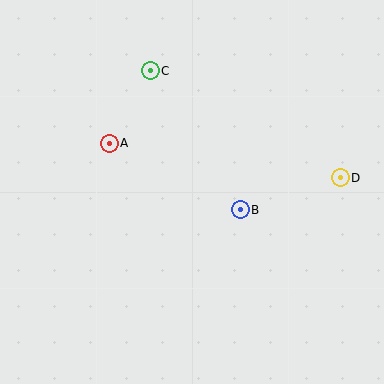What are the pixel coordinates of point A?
Point A is at (109, 143).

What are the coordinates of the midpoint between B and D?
The midpoint between B and D is at (290, 194).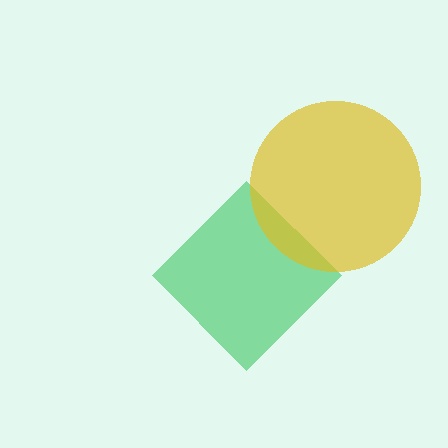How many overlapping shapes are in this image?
There are 2 overlapping shapes in the image.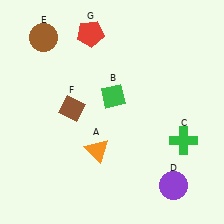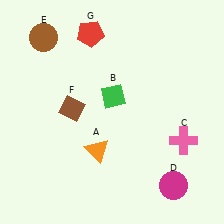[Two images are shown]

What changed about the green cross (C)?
In Image 1, C is green. In Image 2, it changed to pink.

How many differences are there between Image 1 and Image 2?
There are 2 differences between the two images.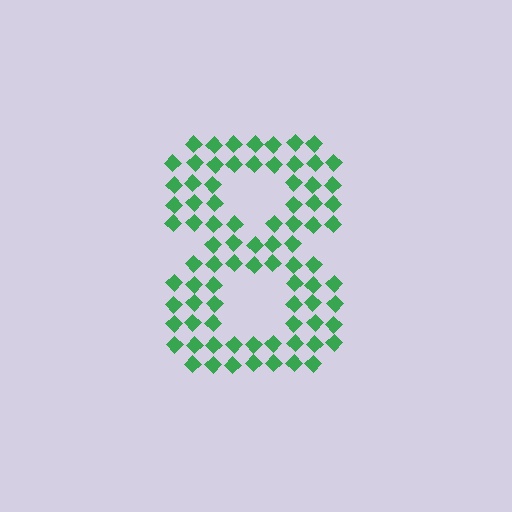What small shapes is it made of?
It is made of small diamonds.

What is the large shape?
The large shape is the digit 8.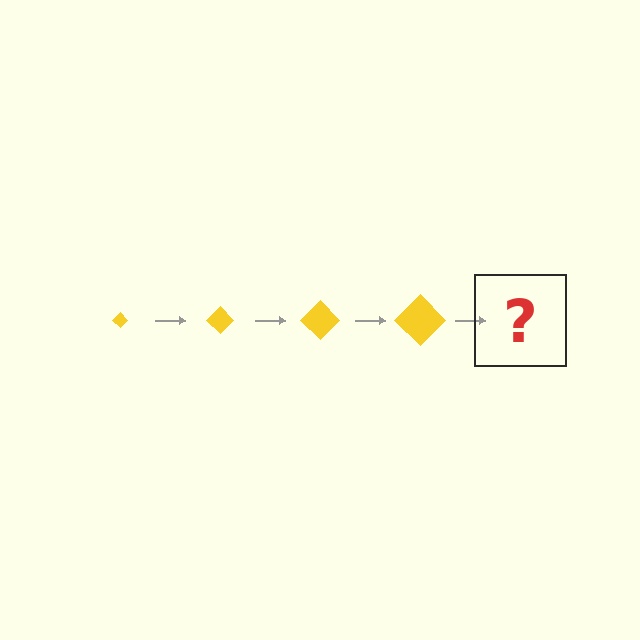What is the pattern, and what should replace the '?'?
The pattern is that the diamond gets progressively larger each step. The '?' should be a yellow diamond, larger than the previous one.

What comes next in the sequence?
The next element should be a yellow diamond, larger than the previous one.